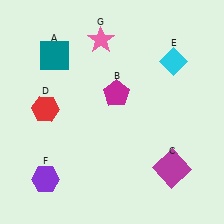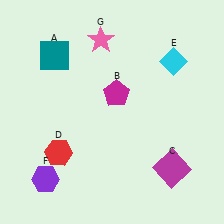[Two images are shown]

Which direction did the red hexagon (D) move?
The red hexagon (D) moved down.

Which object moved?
The red hexagon (D) moved down.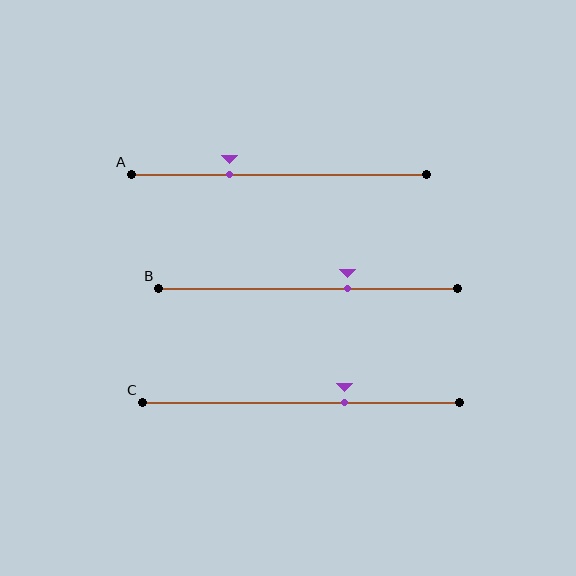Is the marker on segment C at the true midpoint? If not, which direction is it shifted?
No, the marker on segment C is shifted to the right by about 14% of the segment length.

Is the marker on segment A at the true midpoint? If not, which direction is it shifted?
No, the marker on segment A is shifted to the left by about 17% of the segment length.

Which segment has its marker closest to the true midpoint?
Segment B has its marker closest to the true midpoint.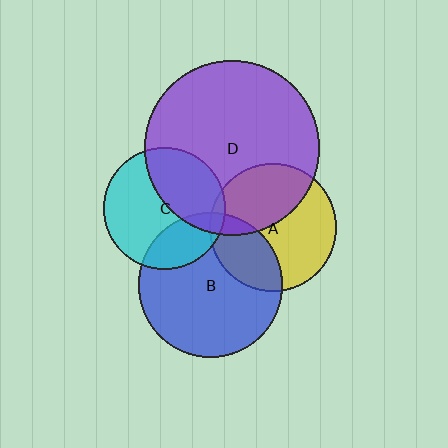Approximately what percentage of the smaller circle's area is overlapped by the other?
Approximately 30%.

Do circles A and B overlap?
Yes.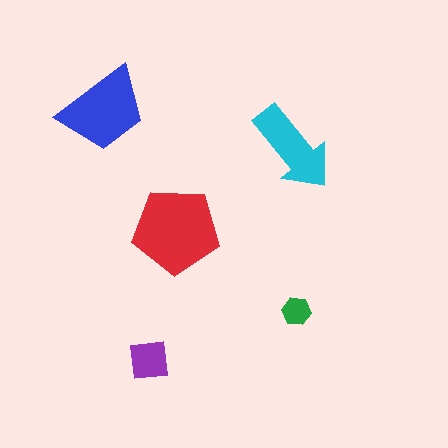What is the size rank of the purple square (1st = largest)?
4th.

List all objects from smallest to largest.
The green hexagon, the purple square, the cyan arrow, the blue trapezoid, the red pentagon.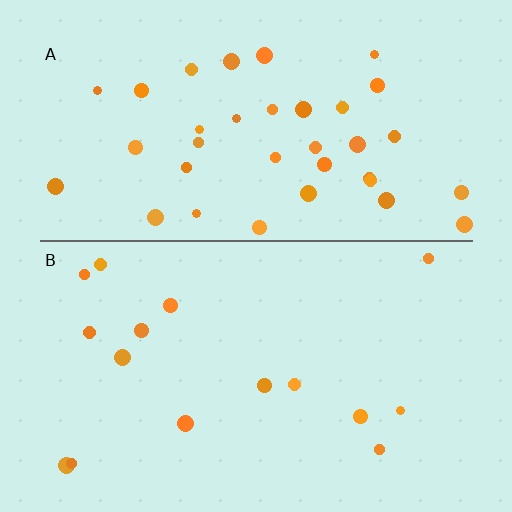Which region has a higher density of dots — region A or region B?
A (the top).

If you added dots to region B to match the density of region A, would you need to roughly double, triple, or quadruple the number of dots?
Approximately double.